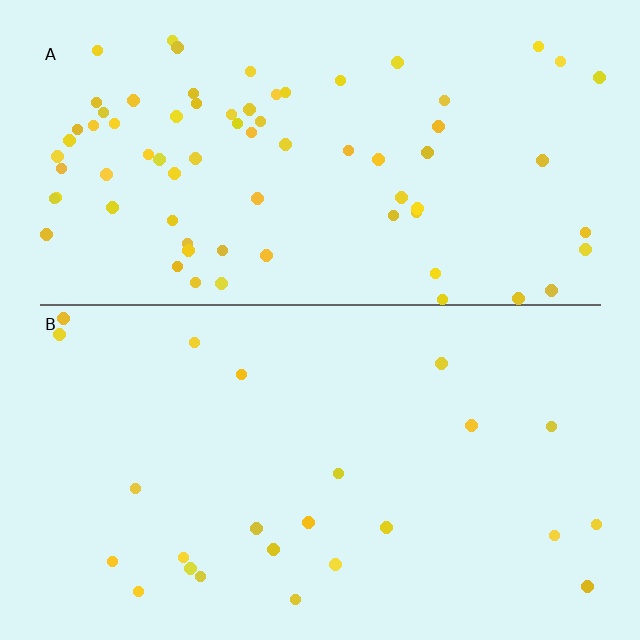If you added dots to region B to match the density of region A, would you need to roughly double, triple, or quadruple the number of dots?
Approximately triple.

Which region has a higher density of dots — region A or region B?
A (the top).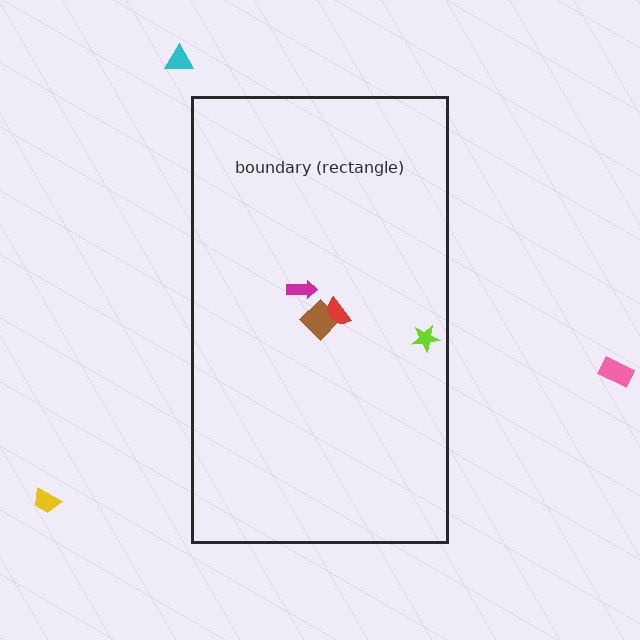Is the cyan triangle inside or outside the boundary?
Outside.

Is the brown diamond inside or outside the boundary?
Inside.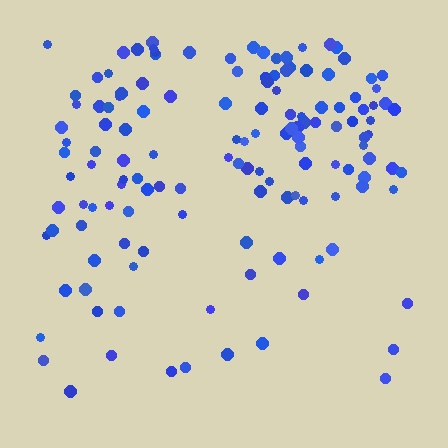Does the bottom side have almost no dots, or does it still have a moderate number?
Still a moderate number, just noticeably fewer than the top.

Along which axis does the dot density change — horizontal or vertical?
Vertical.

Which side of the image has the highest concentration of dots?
The top.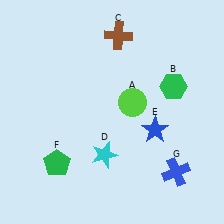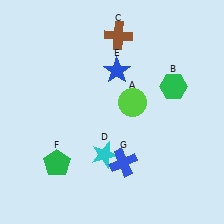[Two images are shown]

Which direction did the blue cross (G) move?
The blue cross (G) moved left.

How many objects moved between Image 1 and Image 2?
2 objects moved between the two images.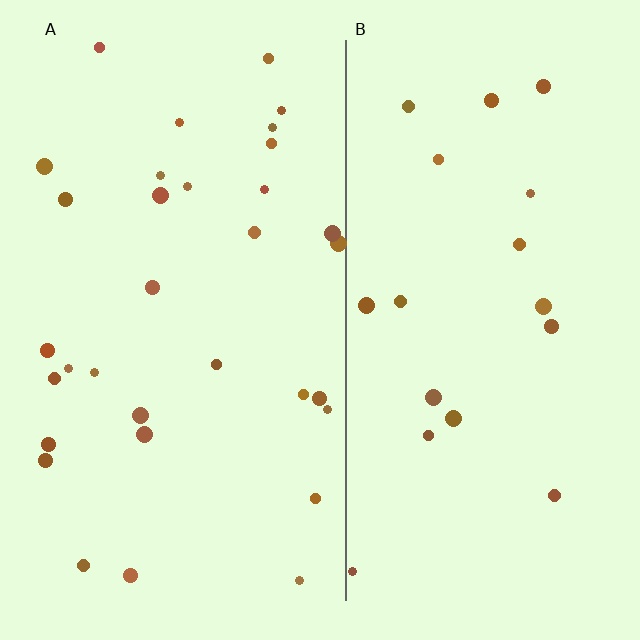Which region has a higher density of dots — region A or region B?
A (the left).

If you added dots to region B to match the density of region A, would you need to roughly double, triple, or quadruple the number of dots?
Approximately double.